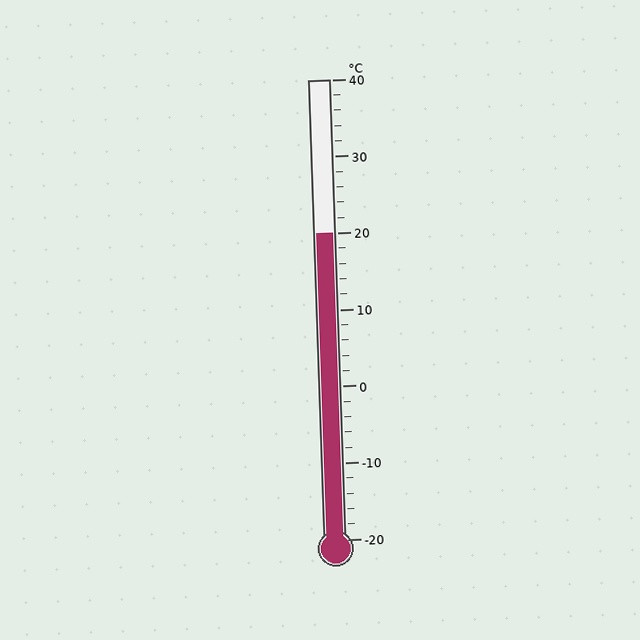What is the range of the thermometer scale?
The thermometer scale ranges from -20°C to 40°C.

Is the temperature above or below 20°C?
The temperature is at 20°C.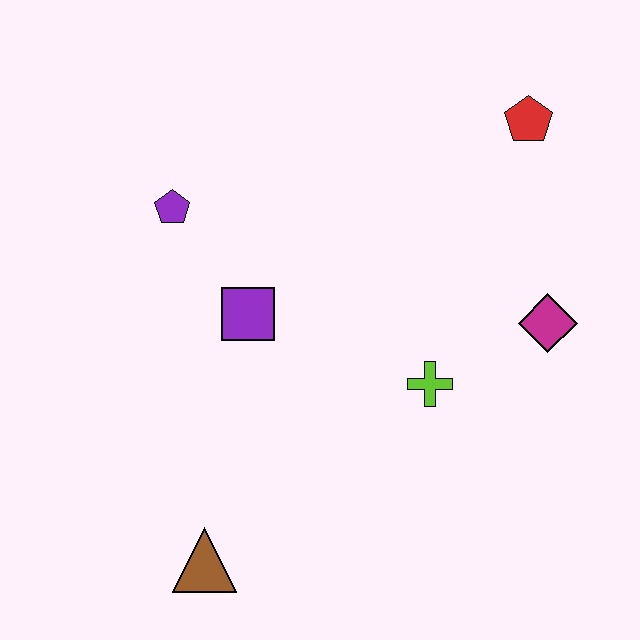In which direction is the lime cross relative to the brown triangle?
The lime cross is to the right of the brown triangle.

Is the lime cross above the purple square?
No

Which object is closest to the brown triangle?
The purple square is closest to the brown triangle.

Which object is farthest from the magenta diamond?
The brown triangle is farthest from the magenta diamond.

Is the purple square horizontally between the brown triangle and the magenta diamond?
Yes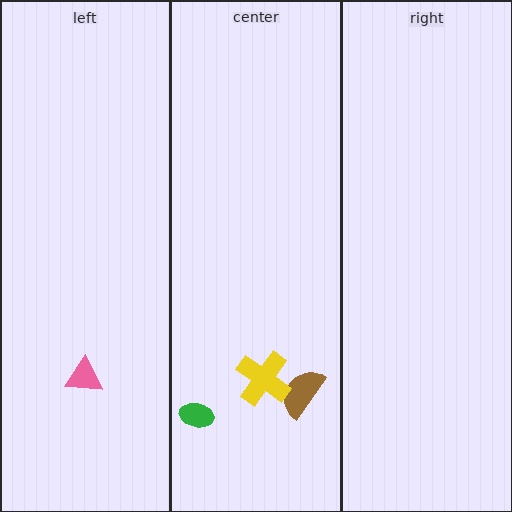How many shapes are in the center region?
3.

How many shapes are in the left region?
1.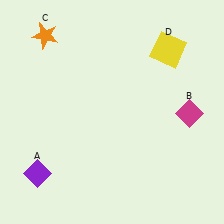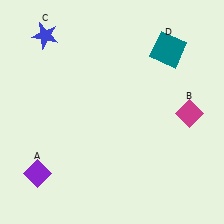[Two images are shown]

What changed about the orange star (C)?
In Image 1, C is orange. In Image 2, it changed to blue.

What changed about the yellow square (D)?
In Image 1, D is yellow. In Image 2, it changed to teal.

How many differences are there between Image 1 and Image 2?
There are 2 differences between the two images.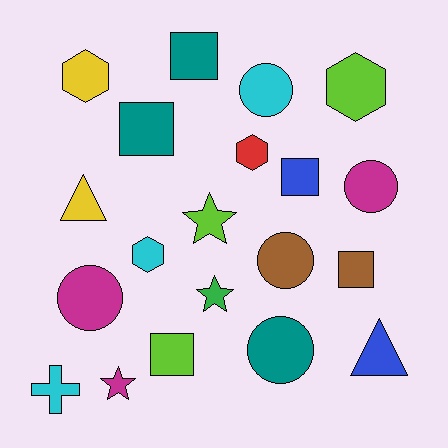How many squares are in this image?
There are 5 squares.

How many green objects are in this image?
There is 1 green object.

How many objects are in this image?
There are 20 objects.